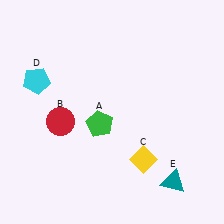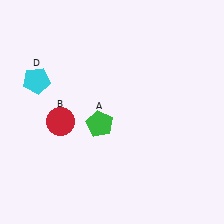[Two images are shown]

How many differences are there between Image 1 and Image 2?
There are 2 differences between the two images.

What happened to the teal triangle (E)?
The teal triangle (E) was removed in Image 2. It was in the bottom-right area of Image 1.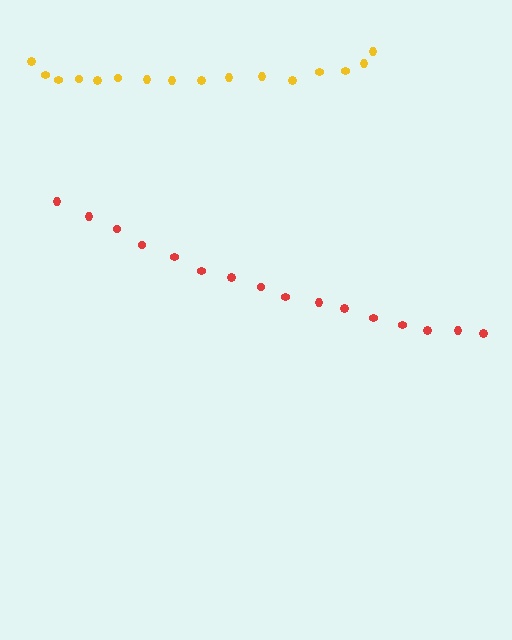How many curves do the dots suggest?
There are 2 distinct paths.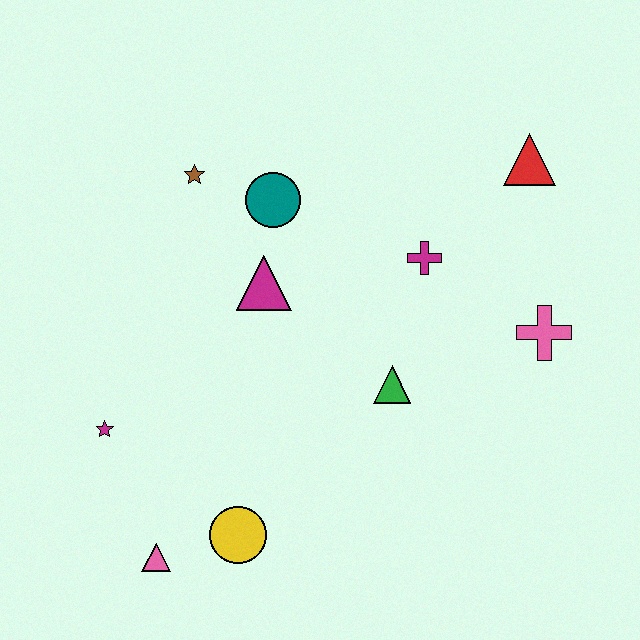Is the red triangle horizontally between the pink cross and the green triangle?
Yes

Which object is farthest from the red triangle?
The pink triangle is farthest from the red triangle.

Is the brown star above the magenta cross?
Yes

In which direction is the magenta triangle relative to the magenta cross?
The magenta triangle is to the left of the magenta cross.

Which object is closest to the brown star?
The teal circle is closest to the brown star.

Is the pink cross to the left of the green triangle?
No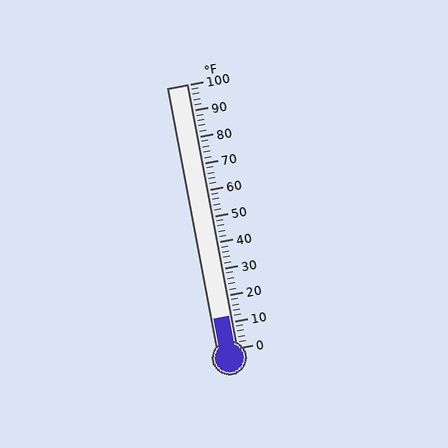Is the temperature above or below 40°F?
The temperature is below 40°F.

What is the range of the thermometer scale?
The thermometer scale ranges from 0°F to 100°F.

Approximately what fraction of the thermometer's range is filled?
The thermometer is filled to approximately 10% of its range.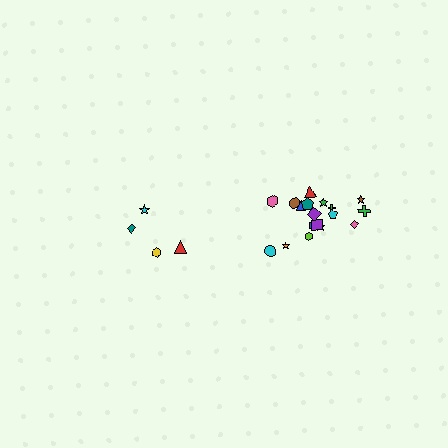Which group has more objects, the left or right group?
The right group.